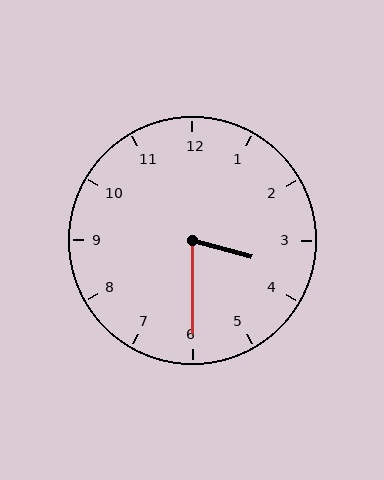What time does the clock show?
3:30.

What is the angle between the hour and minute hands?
Approximately 75 degrees.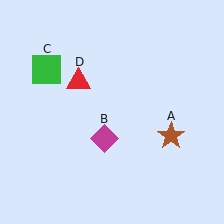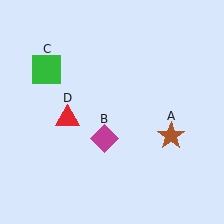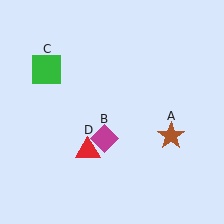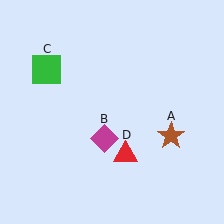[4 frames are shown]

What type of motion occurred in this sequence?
The red triangle (object D) rotated counterclockwise around the center of the scene.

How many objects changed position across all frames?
1 object changed position: red triangle (object D).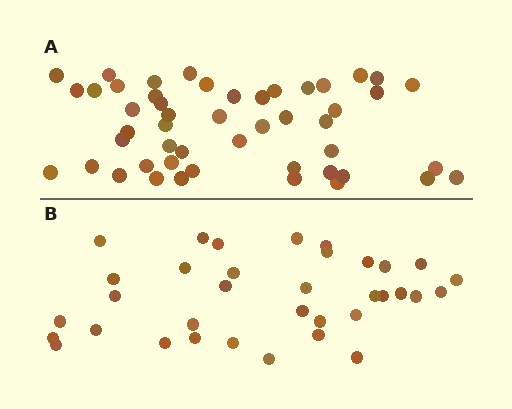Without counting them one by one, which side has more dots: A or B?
Region A (the top region) has more dots.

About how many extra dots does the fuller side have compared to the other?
Region A has approximately 15 more dots than region B.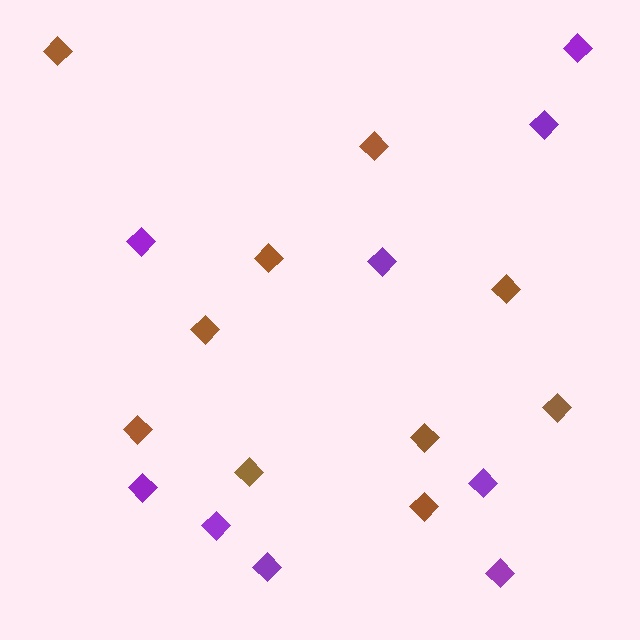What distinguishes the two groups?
There are 2 groups: one group of purple diamonds (9) and one group of brown diamonds (10).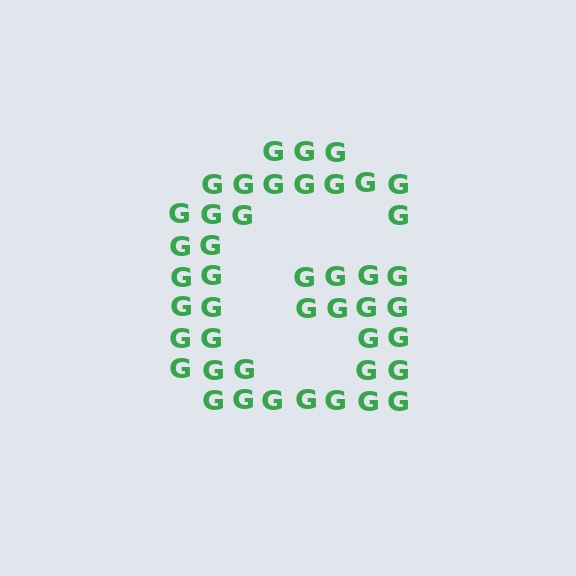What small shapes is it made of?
It is made of small letter G's.